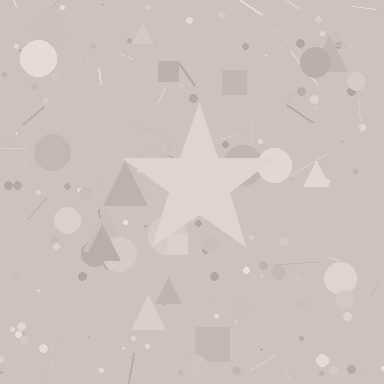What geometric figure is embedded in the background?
A star is embedded in the background.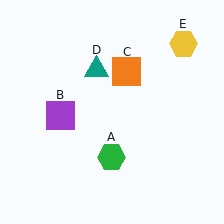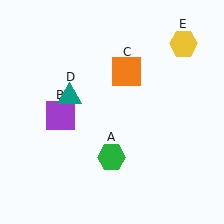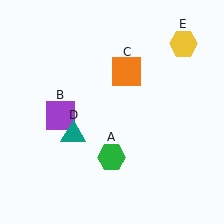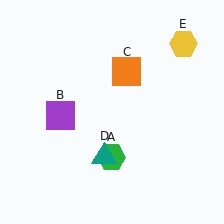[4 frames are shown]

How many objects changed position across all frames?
1 object changed position: teal triangle (object D).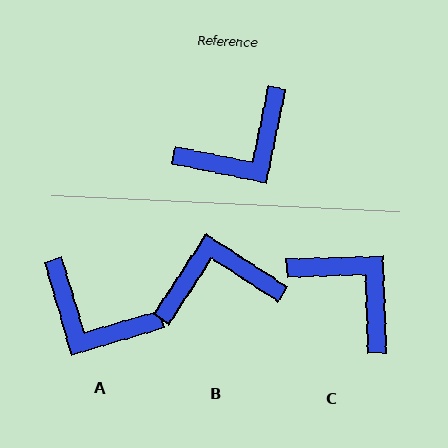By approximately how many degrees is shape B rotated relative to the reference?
Approximately 158 degrees counter-clockwise.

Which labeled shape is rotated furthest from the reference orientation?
B, about 158 degrees away.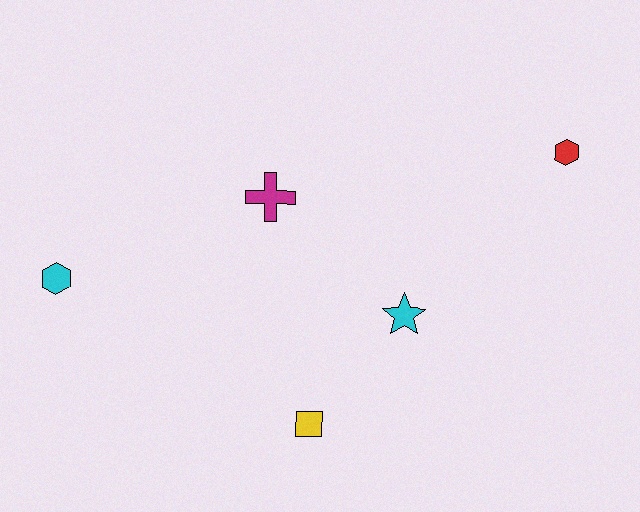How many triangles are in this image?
There are no triangles.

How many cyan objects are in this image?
There are 2 cyan objects.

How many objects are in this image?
There are 5 objects.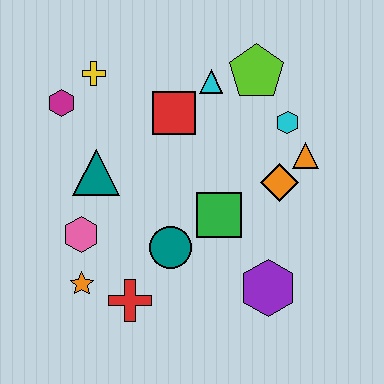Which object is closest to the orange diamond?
The orange triangle is closest to the orange diamond.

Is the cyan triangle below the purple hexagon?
No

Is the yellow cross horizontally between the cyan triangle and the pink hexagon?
Yes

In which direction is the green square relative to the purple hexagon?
The green square is above the purple hexagon.